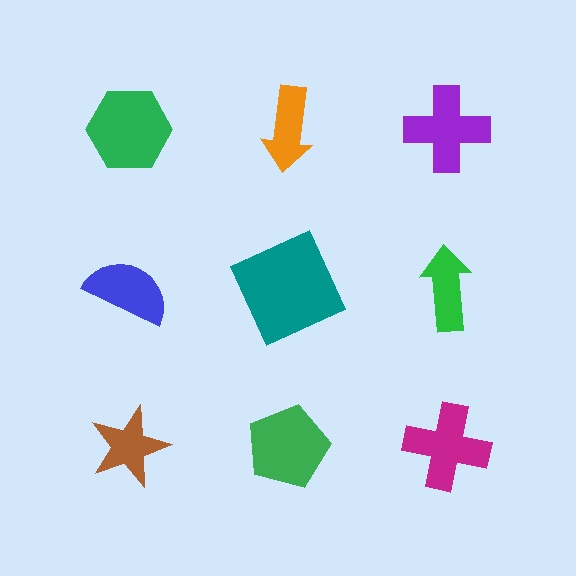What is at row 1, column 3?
A purple cross.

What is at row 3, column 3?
A magenta cross.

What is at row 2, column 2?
A teal square.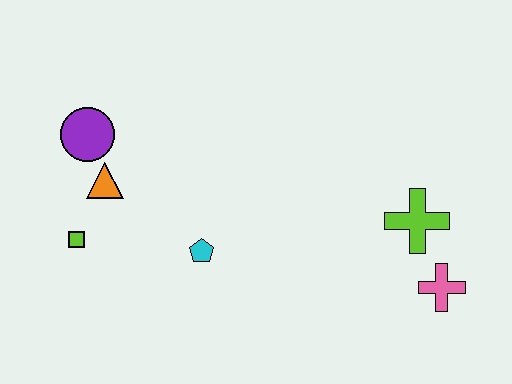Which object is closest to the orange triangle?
The purple circle is closest to the orange triangle.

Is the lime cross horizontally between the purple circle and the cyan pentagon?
No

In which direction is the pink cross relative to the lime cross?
The pink cross is below the lime cross.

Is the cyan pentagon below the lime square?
Yes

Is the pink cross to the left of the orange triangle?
No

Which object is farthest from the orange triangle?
The pink cross is farthest from the orange triangle.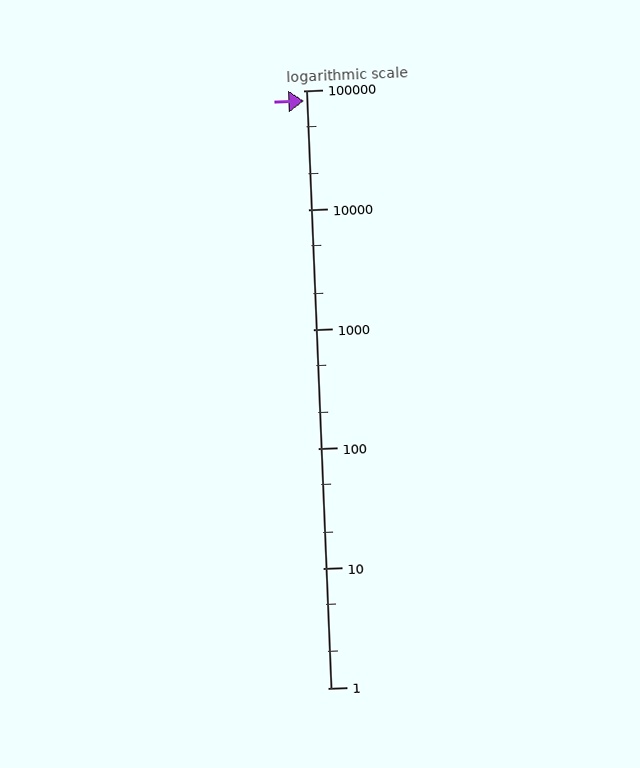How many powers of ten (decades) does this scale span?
The scale spans 5 decades, from 1 to 100000.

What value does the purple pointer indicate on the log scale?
The pointer indicates approximately 81000.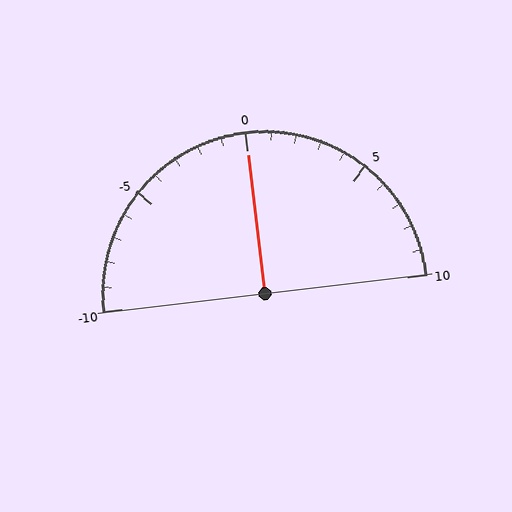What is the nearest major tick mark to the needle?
The nearest major tick mark is 0.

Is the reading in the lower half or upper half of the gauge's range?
The reading is in the upper half of the range (-10 to 10).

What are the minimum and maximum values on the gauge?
The gauge ranges from -10 to 10.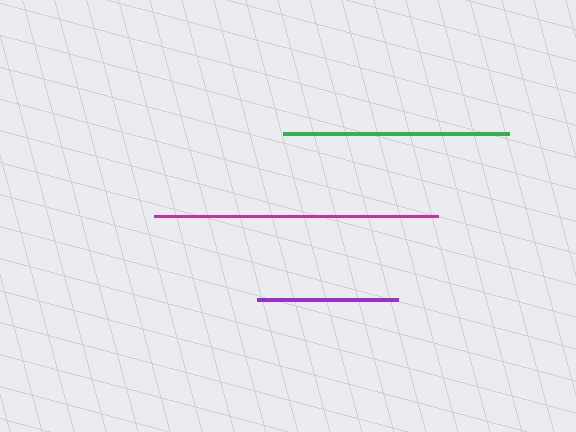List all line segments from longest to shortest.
From longest to shortest: magenta, green, purple.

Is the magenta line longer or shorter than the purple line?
The magenta line is longer than the purple line.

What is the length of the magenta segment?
The magenta segment is approximately 284 pixels long.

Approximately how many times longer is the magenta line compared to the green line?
The magenta line is approximately 1.3 times the length of the green line.